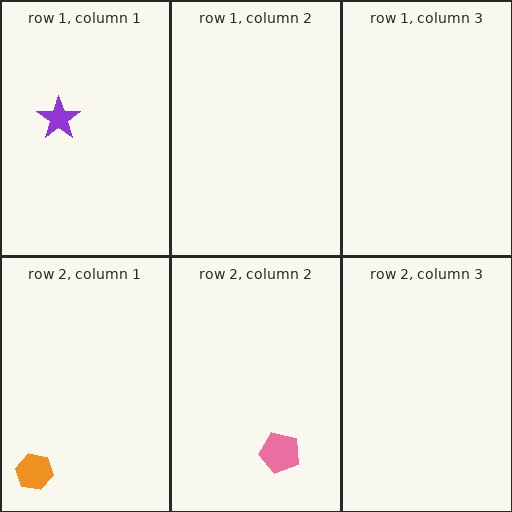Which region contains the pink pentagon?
The row 2, column 2 region.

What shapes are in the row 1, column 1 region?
The purple star.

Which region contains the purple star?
The row 1, column 1 region.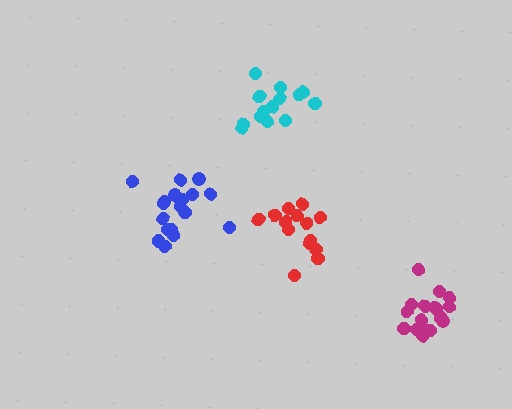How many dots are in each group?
Group 1: 14 dots, Group 2: 17 dots, Group 3: 14 dots, Group 4: 19 dots (64 total).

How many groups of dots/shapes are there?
There are 4 groups.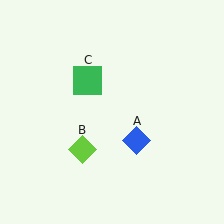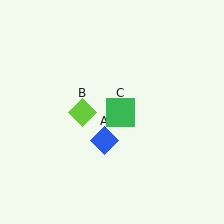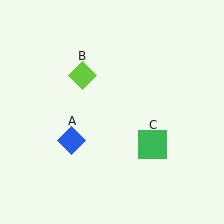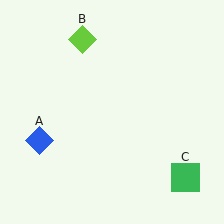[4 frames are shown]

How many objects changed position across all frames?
3 objects changed position: blue diamond (object A), lime diamond (object B), green square (object C).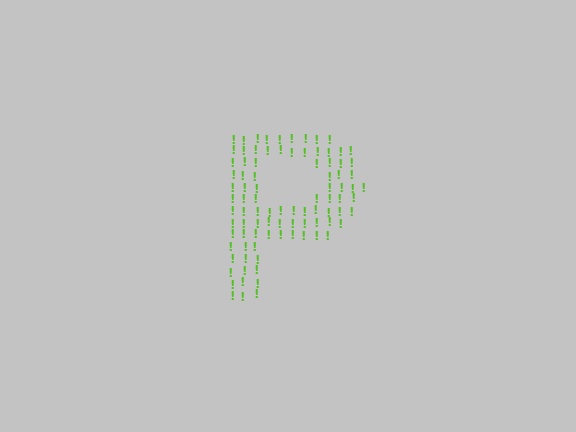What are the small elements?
The small elements are exclamation marks.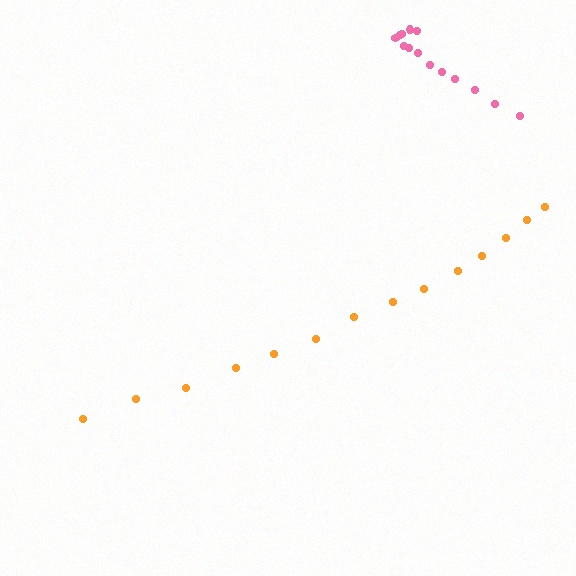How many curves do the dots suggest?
There are 2 distinct paths.